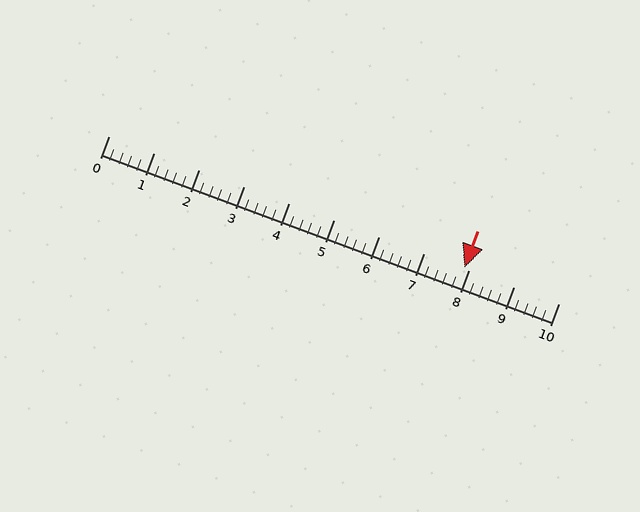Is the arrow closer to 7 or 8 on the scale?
The arrow is closer to 8.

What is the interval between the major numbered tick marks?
The major tick marks are spaced 1 units apart.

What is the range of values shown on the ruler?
The ruler shows values from 0 to 10.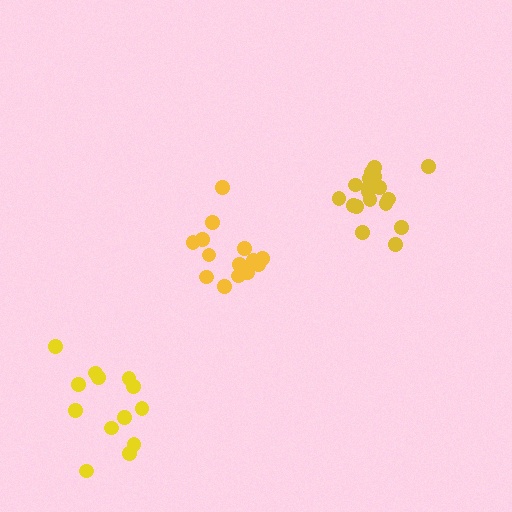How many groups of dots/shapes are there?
There are 3 groups.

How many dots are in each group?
Group 1: 13 dots, Group 2: 14 dots, Group 3: 18 dots (45 total).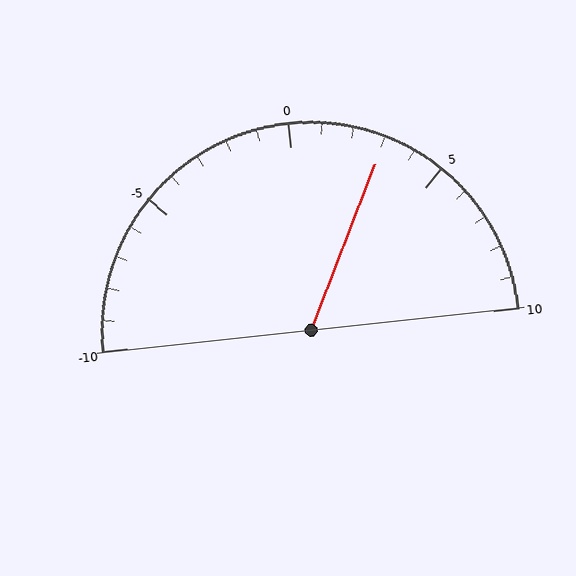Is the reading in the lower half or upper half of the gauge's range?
The reading is in the upper half of the range (-10 to 10).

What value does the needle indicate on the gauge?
The needle indicates approximately 3.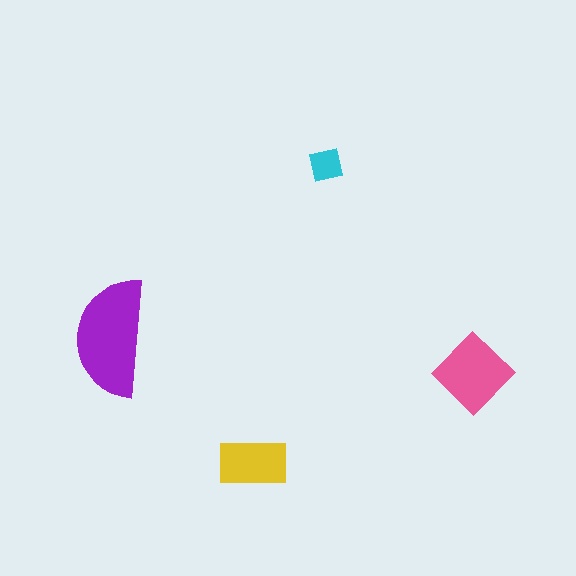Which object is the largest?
The purple semicircle.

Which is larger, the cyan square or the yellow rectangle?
The yellow rectangle.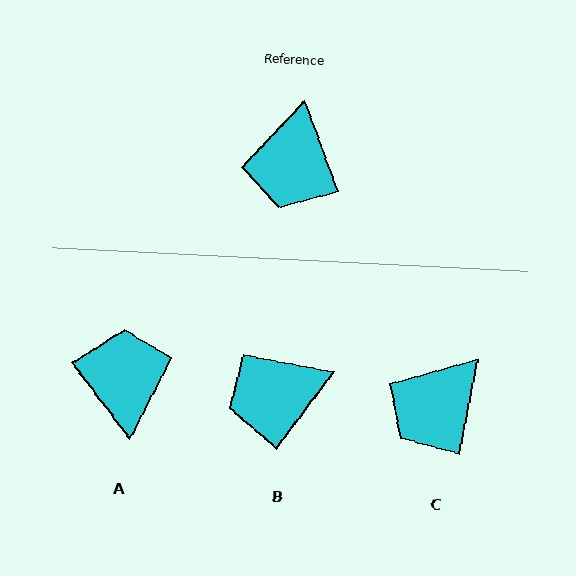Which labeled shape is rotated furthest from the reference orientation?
A, about 163 degrees away.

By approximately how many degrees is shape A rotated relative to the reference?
Approximately 163 degrees clockwise.